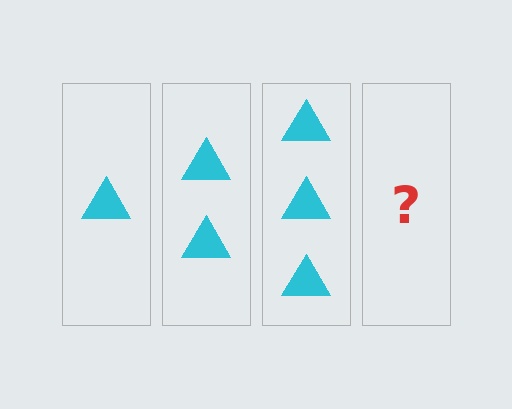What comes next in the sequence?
The next element should be 4 triangles.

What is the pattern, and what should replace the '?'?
The pattern is that each step adds one more triangle. The '?' should be 4 triangles.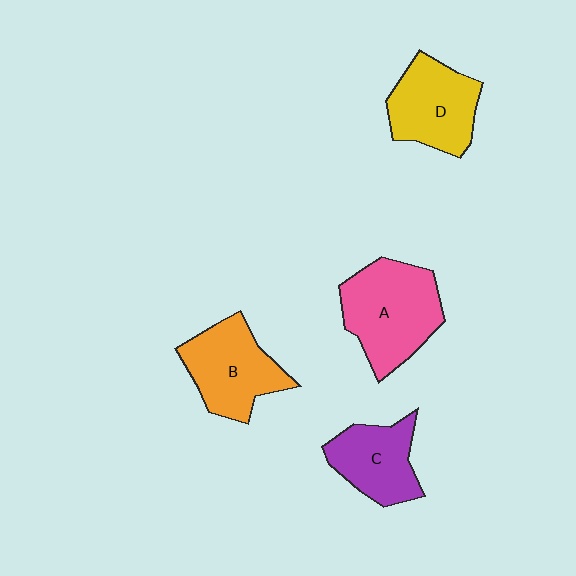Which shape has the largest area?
Shape A (pink).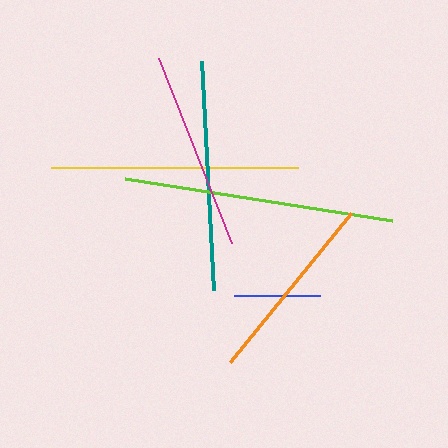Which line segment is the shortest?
The blue line is the shortest at approximately 86 pixels.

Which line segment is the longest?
The lime line is the longest at approximately 270 pixels.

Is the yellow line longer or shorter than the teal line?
The yellow line is longer than the teal line.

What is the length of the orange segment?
The orange segment is approximately 192 pixels long.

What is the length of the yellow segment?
The yellow segment is approximately 246 pixels long.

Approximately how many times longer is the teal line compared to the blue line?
The teal line is approximately 2.7 times the length of the blue line.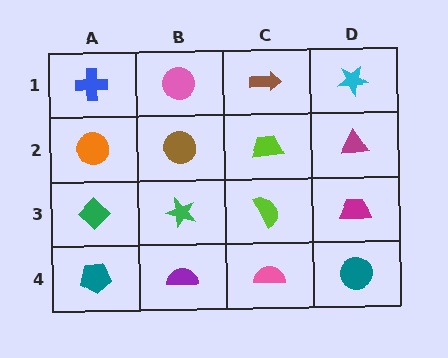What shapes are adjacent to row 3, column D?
A magenta triangle (row 2, column D), a teal circle (row 4, column D), a lime semicircle (row 3, column C).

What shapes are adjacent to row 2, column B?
A pink circle (row 1, column B), a green star (row 3, column B), an orange circle (row 2, column A), a lime trapezoid (row 2, column C).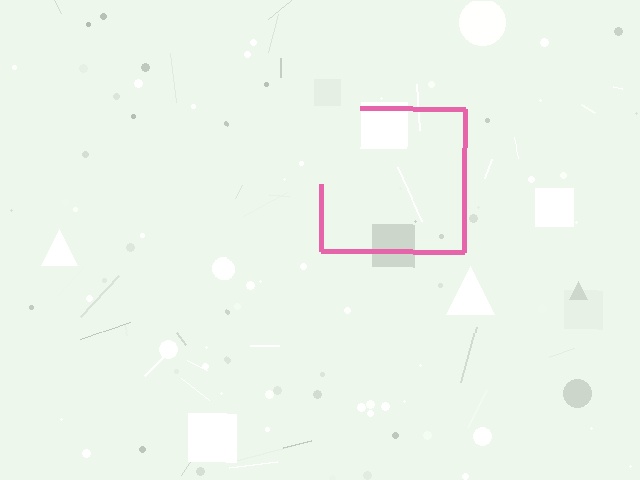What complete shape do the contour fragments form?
The contour fragments form a square.